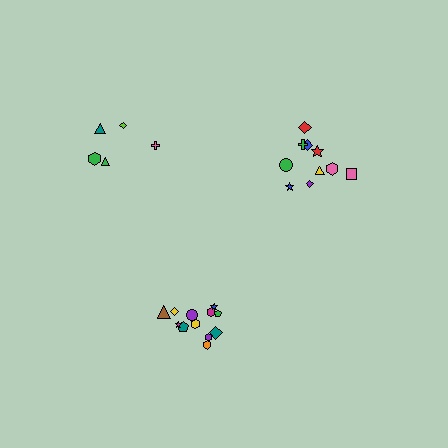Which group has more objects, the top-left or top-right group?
The top-right group.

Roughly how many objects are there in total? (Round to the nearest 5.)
Roughly 25 objects in total.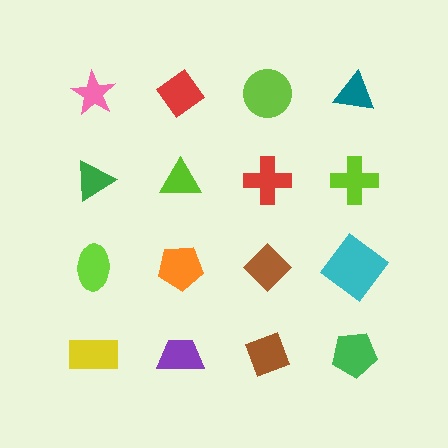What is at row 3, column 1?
A lime ellipse.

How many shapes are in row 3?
4 shapes.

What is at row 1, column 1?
A pink star.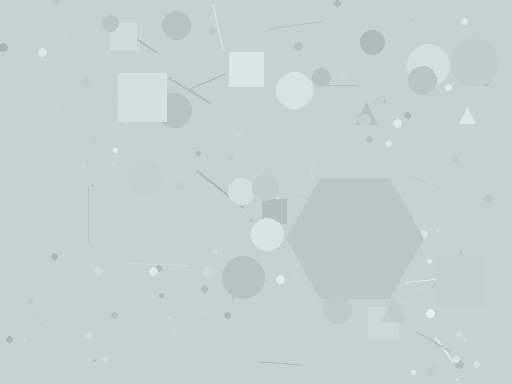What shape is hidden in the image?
A hexagon is hidden in the image.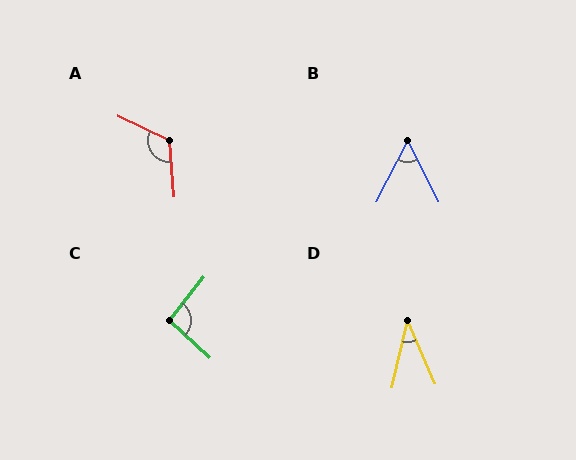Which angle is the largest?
A, at approximately 119 degrees.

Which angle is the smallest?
D, at approximately 36 degrees.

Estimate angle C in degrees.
Approximately 95 degrees.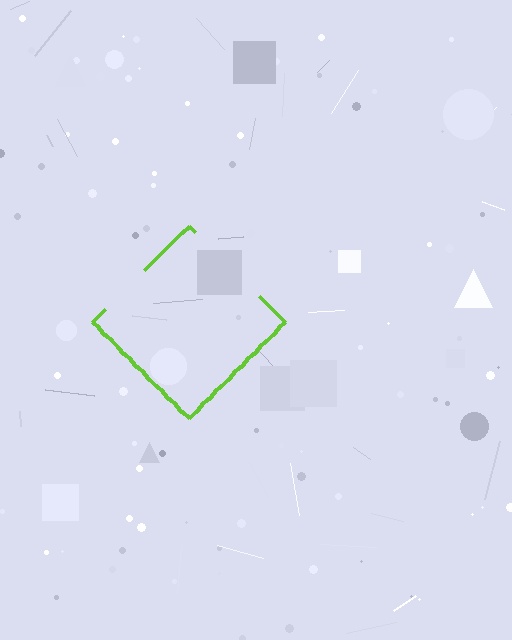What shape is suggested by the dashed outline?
The dashed outline suggests a diamond.